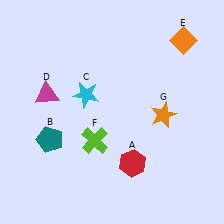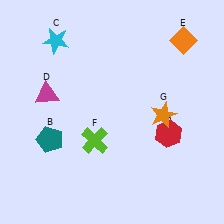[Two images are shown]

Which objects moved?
The objects that moved are: the red hexagon (A), the cyan star (C).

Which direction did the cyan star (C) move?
The cyan star (C) moved up.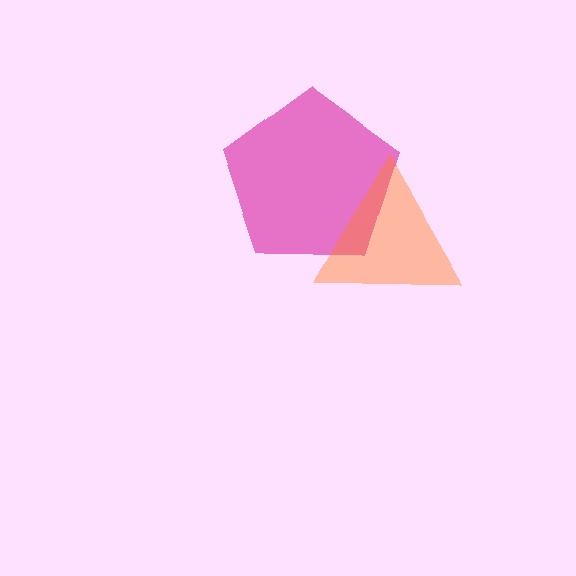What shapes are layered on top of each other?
The layered shapes are: a magenta pentagon, an orange triangle.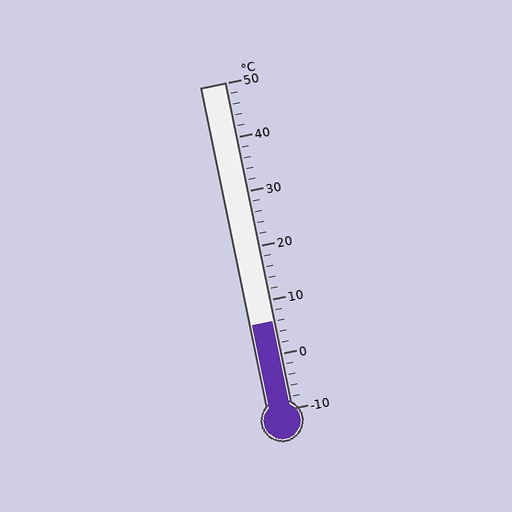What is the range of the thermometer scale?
The thermometer scale ranges from -10°C to 50°C.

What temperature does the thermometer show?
The thermometer shows approximately 6°C.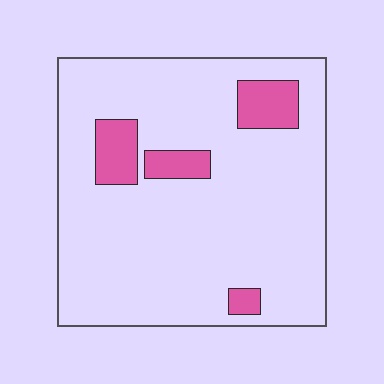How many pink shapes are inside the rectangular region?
4.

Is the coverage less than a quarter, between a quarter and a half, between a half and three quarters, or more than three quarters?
Less than a quarter.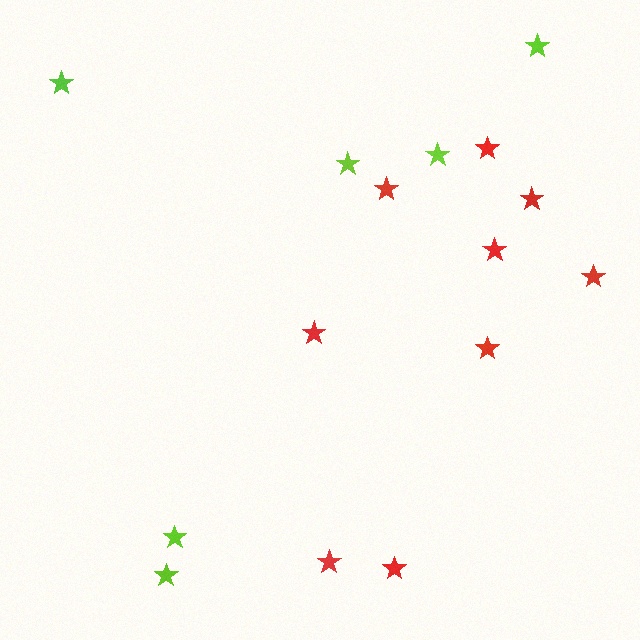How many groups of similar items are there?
There are 2 groups: one group of red stars (9) and one group of lime stars (6).